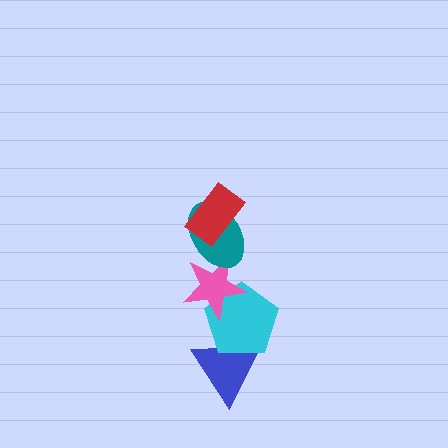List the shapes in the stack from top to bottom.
From top to bottom: the red rectangle, the teal ellipse, the pink star, the cyan pentagon, the blue triangle.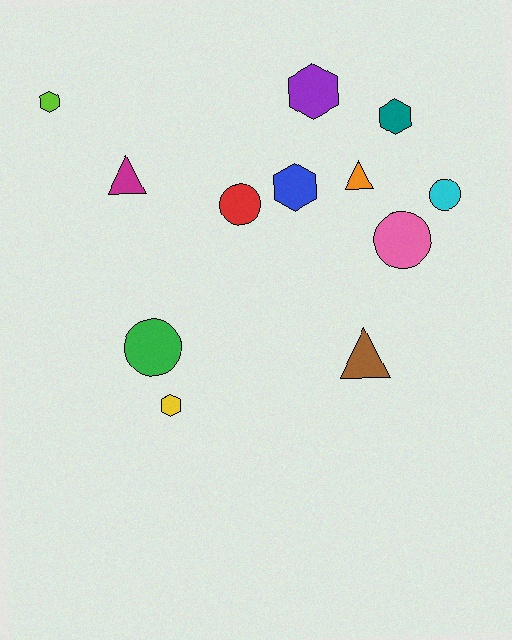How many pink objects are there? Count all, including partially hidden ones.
There is 1 pink object.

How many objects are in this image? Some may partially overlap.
There are 12 objects.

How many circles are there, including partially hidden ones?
There are 4 circles.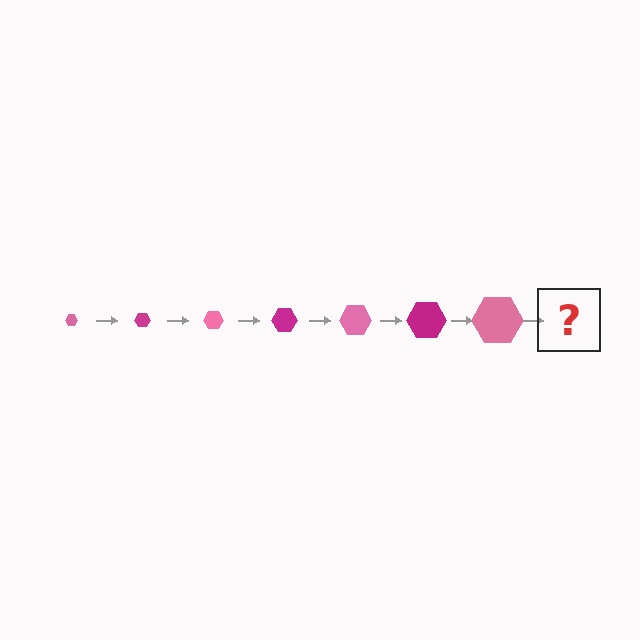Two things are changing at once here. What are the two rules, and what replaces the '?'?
The two rules are that the hexagon grows larger each step and the color cycles through pink and magenta. The '?' should be a magenta hexagon, larger than the previous one.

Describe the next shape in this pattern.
It should be a magenta hexagon, larger than the previous one.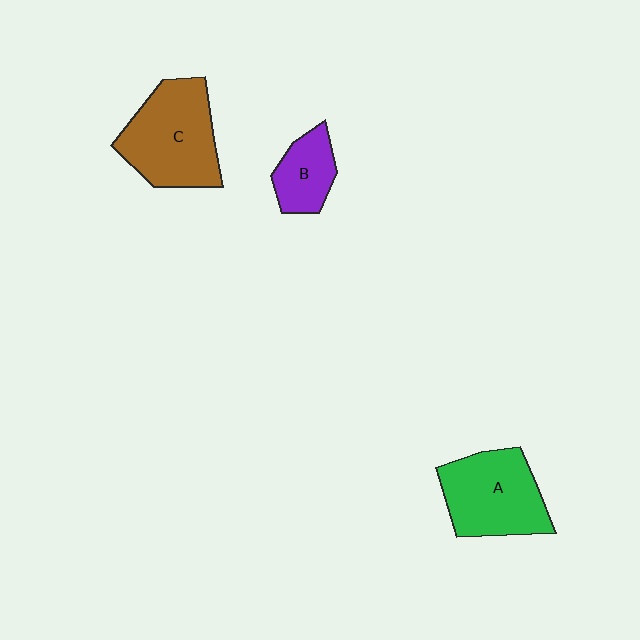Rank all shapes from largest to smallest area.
From largest to smallest: C (brown), A (green), B (purple).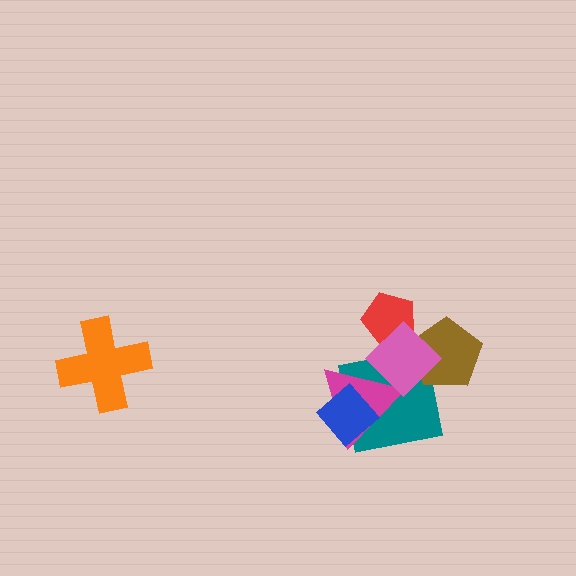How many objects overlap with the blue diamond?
2 objects overlap with the blue diamond.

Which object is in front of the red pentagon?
The pink diamond is in front of the red pentagon.